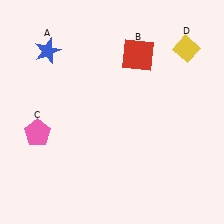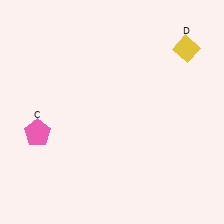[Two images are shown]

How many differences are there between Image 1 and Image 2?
There are 2 differences between the two images.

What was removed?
The red square (B), the blue star (A) were removed in Image 2.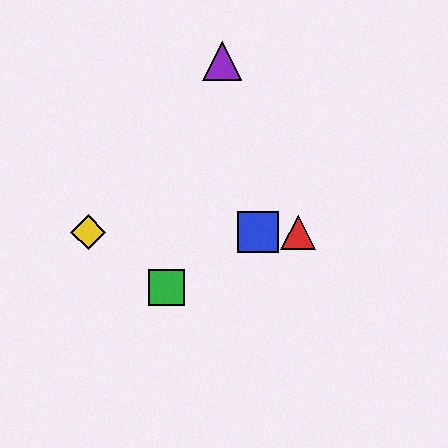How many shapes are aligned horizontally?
3 shapes (the red triangle, the blue square, the yellow diamond) are aligned horizontally.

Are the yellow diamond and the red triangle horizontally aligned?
Yes, both are at y≈232.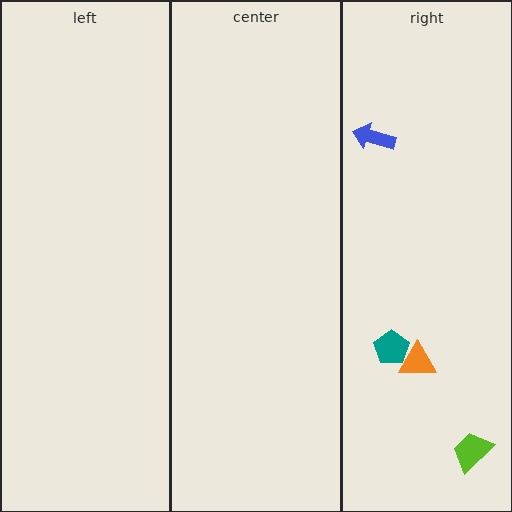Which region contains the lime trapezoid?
The right region.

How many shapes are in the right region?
4.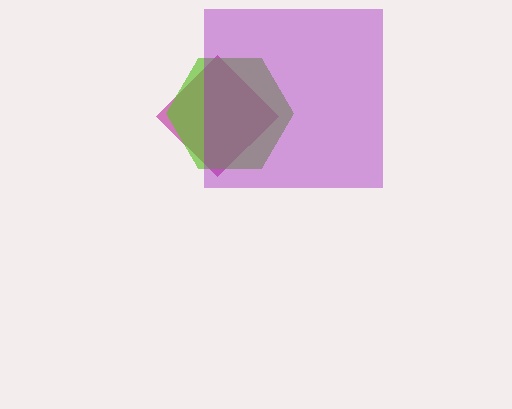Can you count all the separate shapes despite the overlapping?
Yes, there are 3 separate shapes.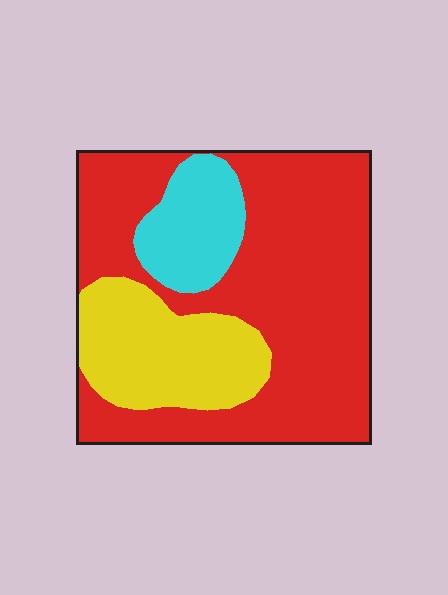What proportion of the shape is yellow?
Yellow takes up about one fifth (1/5) of the shape.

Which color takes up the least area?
Cyan, at roughly 15%.